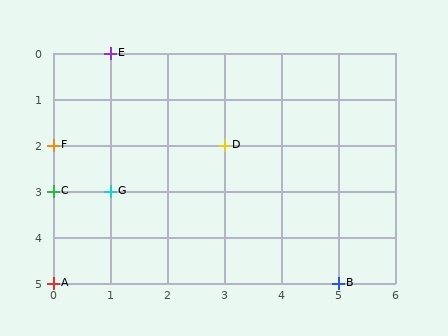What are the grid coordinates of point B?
Point B is at grid coordinates (5, 5).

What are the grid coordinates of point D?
Point D is at grid coordinates (3, 2).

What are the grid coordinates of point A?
Point A is at grid coordinates (0, 5).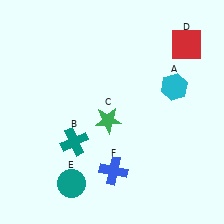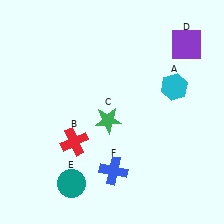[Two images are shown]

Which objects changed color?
B changed from teal to red. D changed from red to purple.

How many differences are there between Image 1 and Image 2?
There are 2 differences between the two images.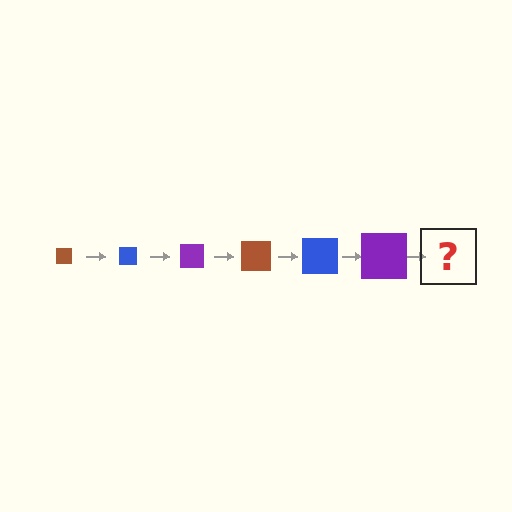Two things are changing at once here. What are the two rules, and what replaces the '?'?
The two rules are that the square grows larger each step and the color cycles through brown, blue, and purple. The '?' should be a brown square, larger than the previous one.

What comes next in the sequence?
The next element should be a brown square, larger than the previous one.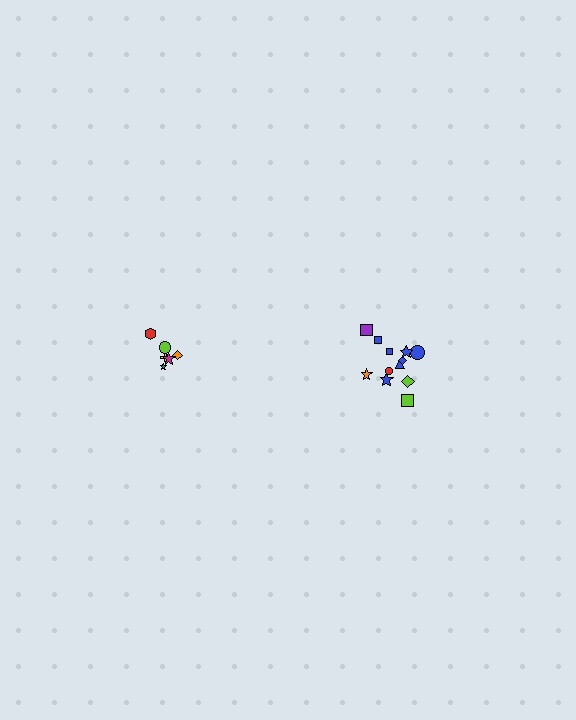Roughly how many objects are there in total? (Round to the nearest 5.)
Roughly 20 objects in total.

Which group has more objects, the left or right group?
The right group.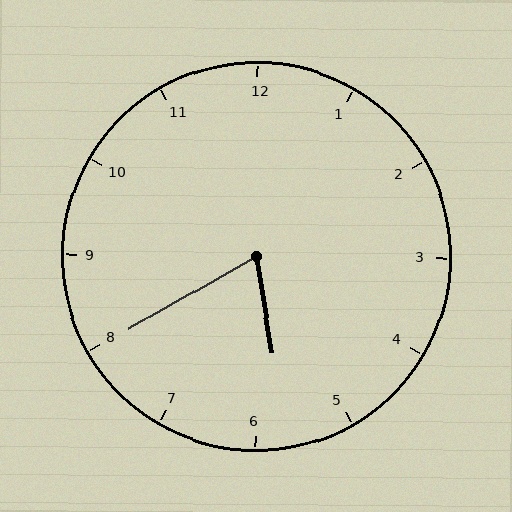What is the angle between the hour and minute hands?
Approximately 70 degrees.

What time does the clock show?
5:40.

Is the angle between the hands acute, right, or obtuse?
It is acute.